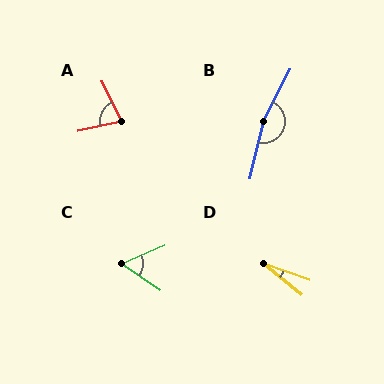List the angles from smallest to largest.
D (20°), C (58°), A (76°), B (166°).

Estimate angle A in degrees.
Approximately 76 degrees.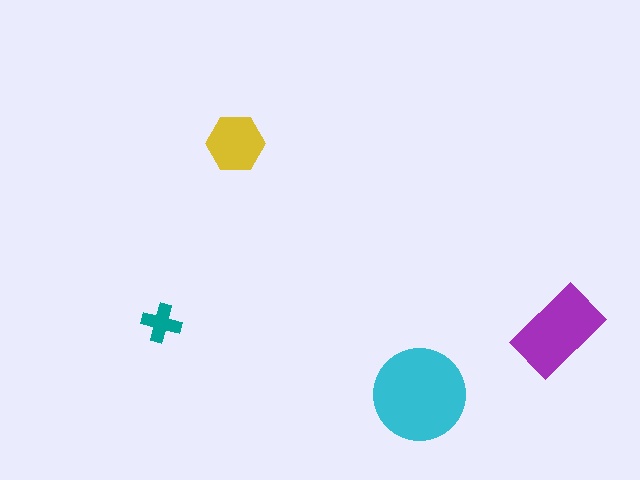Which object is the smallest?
The teal cross.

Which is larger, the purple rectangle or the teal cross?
The purple rectangle.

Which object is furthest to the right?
The purple rectangle is rightmost.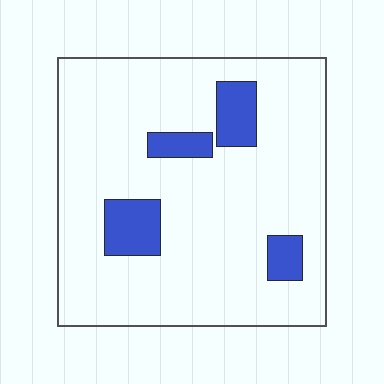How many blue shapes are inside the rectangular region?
4.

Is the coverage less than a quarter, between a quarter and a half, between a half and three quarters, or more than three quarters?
Less than a quarter.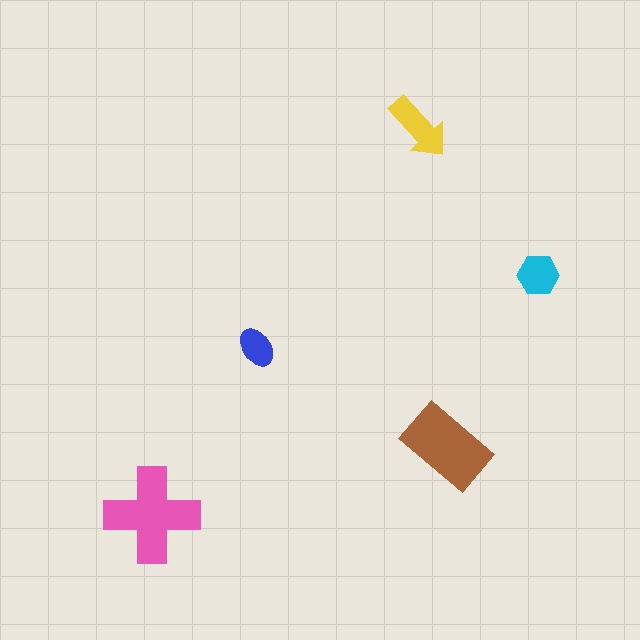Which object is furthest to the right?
The cyan hexagon is rightmost.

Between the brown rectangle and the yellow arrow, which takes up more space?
The brown rectangle.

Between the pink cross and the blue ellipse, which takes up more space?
The pink cross.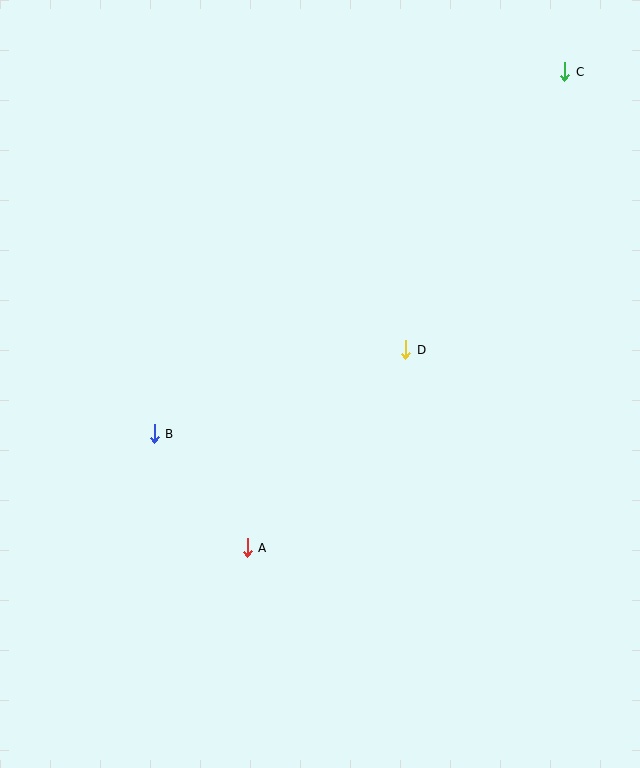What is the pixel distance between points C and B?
The distance between C and B is 547 pixels.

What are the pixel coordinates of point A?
Point A is at (247, 548).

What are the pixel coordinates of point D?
Point D is at (406, 350).